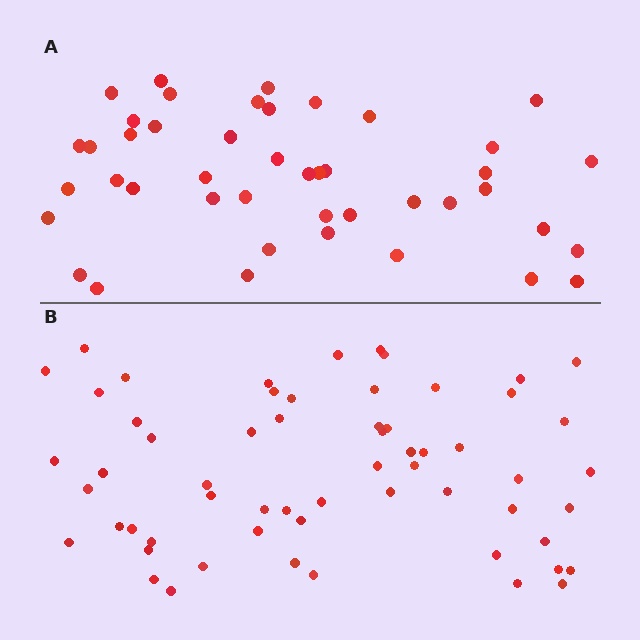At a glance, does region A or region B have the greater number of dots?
Region B (the bottom region) has more dots.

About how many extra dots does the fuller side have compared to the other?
Region B has approximately 15 more dots than region A.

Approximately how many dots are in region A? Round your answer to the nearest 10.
About 40 dots. (The exact count is 44, which rounds to 40.)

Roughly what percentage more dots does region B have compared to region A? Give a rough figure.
About 35% more.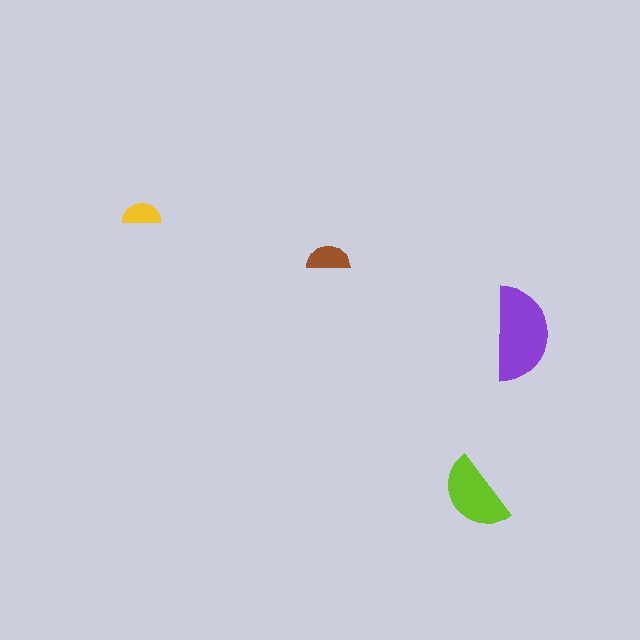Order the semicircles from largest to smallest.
the purple one, the lime one, the brown one, the yellow one.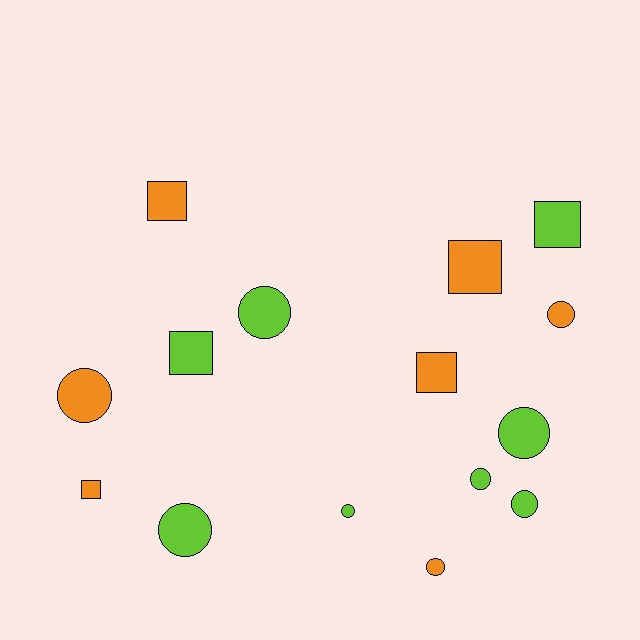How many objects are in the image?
There are 15 objects.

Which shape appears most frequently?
Circle, with 9 objects.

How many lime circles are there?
There are 6 lime circles.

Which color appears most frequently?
Lime, with 8 objects.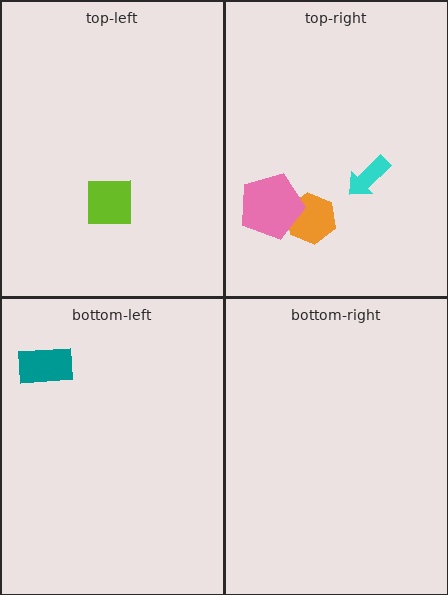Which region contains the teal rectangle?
The bottom-left region.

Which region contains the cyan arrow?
The top-right region.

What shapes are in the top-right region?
The cyan arrow, the orange hexagon, the pink pentagon.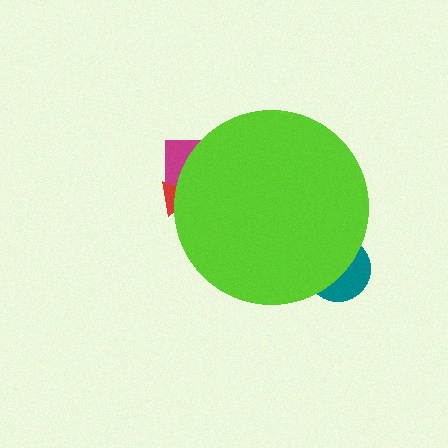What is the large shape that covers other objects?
A lime circle.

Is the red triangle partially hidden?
Yes, the red triangle is partially hidden behind the lime circle.